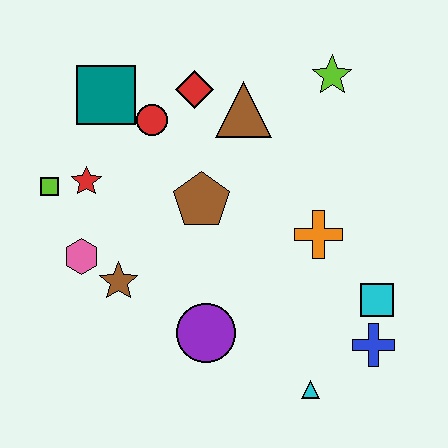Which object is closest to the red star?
The lime square is closest to the red star.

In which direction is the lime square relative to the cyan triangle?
The lime square is to the left of the cyan triangle.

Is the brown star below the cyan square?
No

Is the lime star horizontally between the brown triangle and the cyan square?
Yes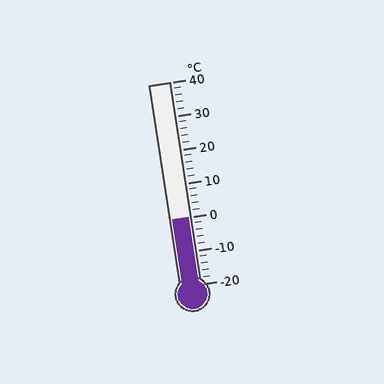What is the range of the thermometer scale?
The thermometer scale ranges from -20°C to 40°C.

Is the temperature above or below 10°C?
The temperature is below 10°C.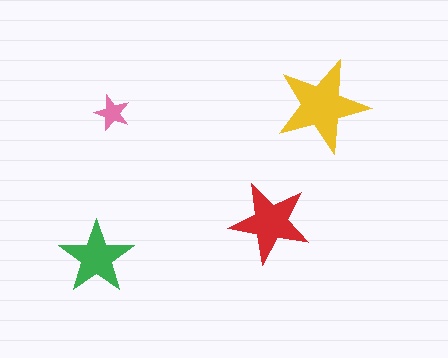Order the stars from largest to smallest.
the yellow one, the red one, the green one, the pink one.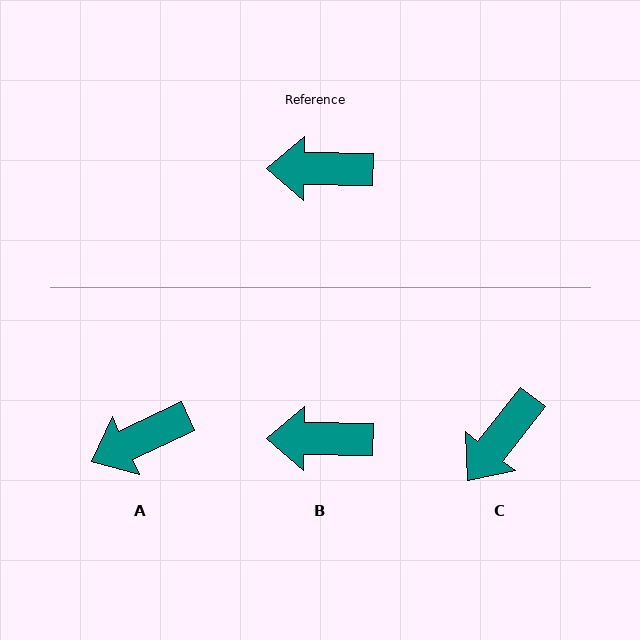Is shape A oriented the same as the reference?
No, it is off by about 26 degrees.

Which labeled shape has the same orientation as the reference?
B.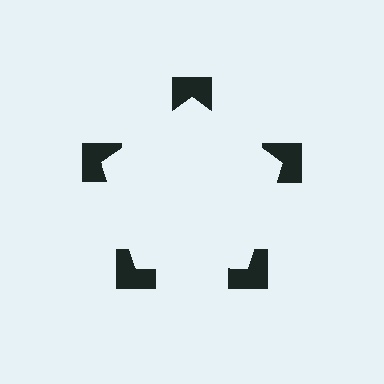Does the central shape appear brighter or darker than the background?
It typically appears slightly brighter than the background, even though no actual brightness change is drawn.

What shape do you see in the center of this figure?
An illusory pentagon — its edges are inferred from the aligned wedge cuts in the notched squares, not physically drawn.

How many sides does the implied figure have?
5 sides.